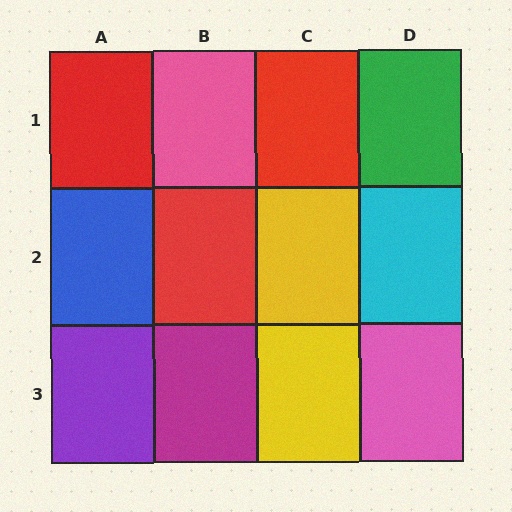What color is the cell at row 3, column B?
Magenta.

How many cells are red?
3 cells are red.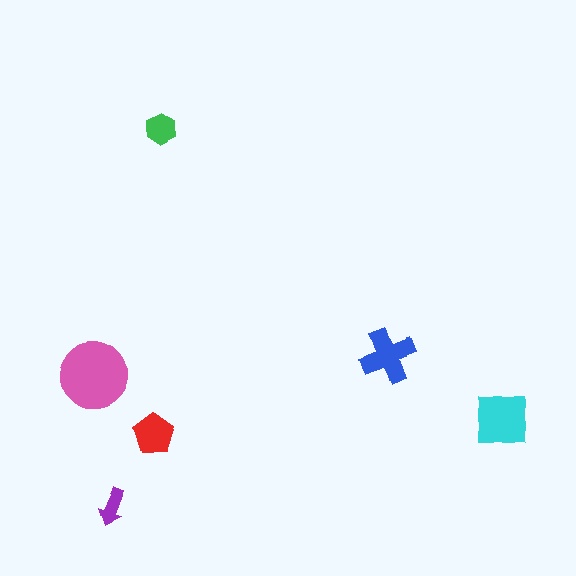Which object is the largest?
The pink circle.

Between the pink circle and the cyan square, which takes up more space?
The pink circle.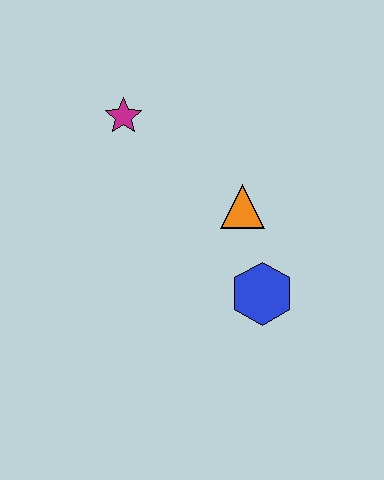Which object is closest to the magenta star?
The orange triangle is closest to the magenta star.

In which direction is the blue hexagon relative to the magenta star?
The blue hexagon is below the magenta star.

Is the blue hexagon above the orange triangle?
No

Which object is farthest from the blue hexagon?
The magenta star is farthest from the blue hexagon.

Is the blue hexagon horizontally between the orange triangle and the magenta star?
No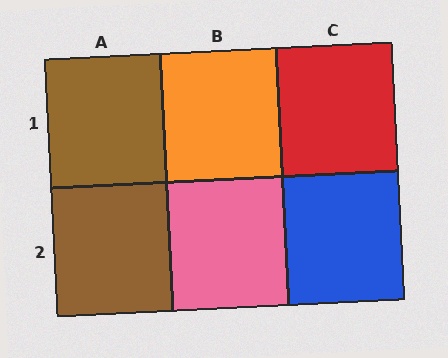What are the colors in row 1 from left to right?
Brown, orange, red.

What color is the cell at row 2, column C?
Blue.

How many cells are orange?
1 cell is orange.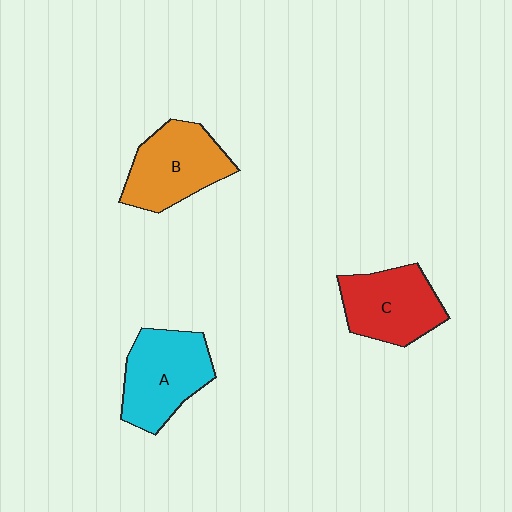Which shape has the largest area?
Shape A (cyan).